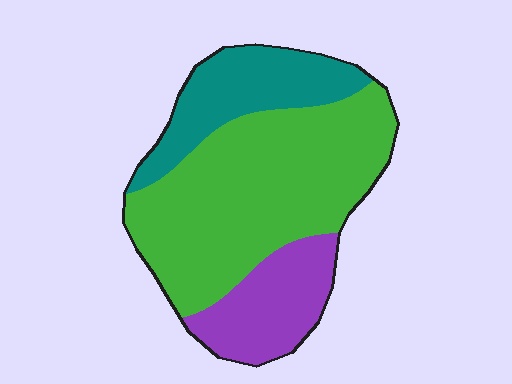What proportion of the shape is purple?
Purple takes up about one fifth (1/5) of the shape.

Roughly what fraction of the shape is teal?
Teal takes up about one fifth (1/5) of the shape.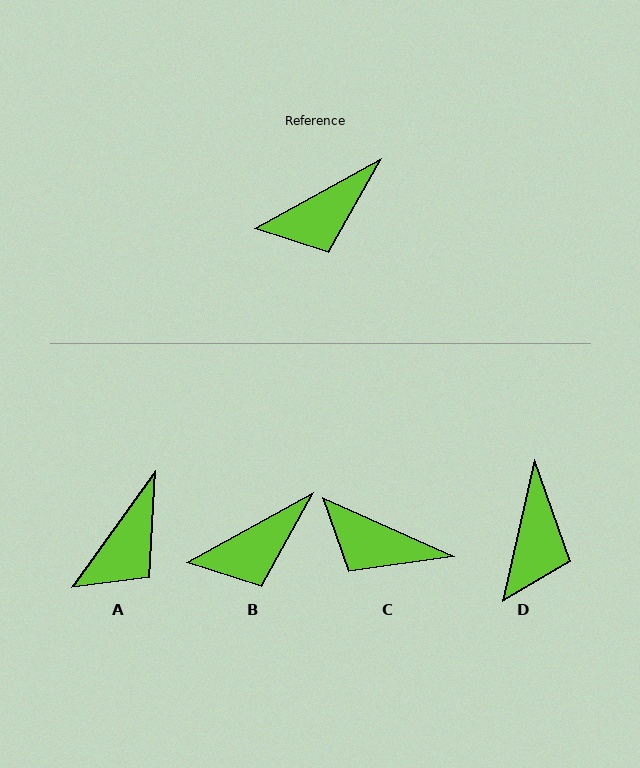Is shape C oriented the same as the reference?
No, it is off by about 53 degrees.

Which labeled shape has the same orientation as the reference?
B.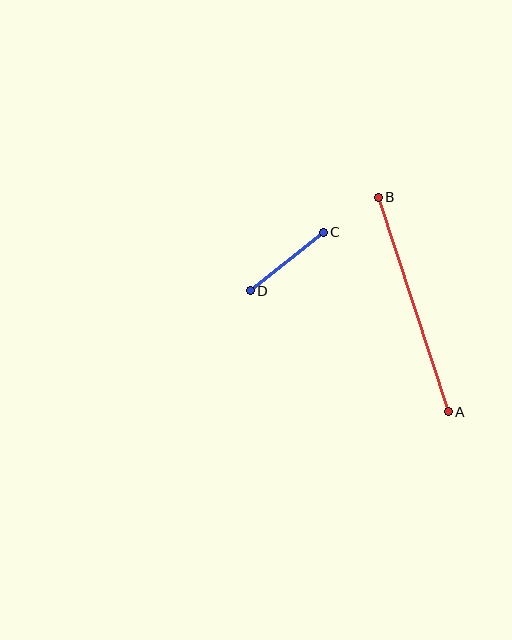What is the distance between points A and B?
The distance is approximately 226 pixels.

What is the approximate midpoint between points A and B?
The midpoint is at approximately (413, 304) pixels.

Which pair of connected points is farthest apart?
Points A and B are farthest apart.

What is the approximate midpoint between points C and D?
The midpoint is at approximately (287, 262) pixels.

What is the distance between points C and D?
The distance is approximately 94 pixels.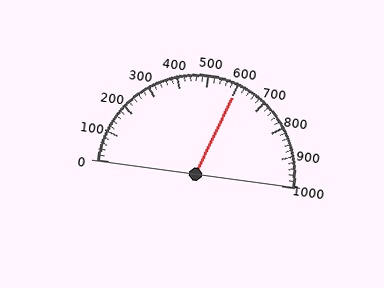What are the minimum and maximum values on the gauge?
The gauge ranges from 0 to 1000.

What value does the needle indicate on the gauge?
The needle indicates approximately 600.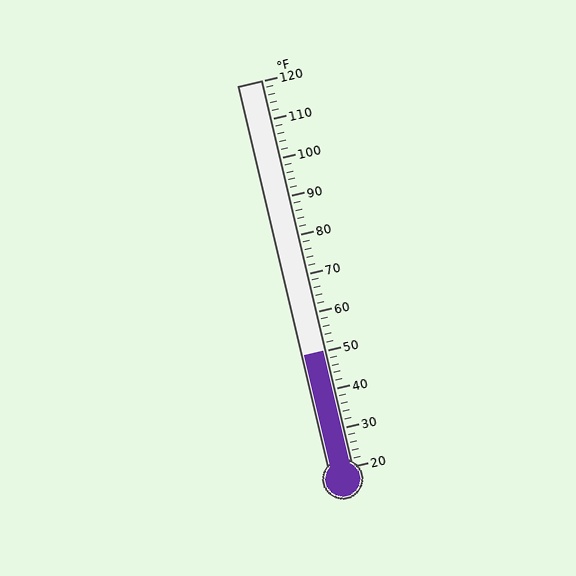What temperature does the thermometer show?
The thermometer shows approximately 50°F.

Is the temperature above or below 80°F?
The temperature is below 80°F.